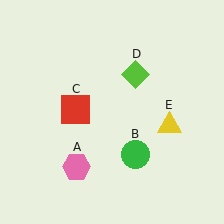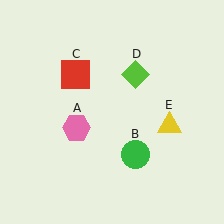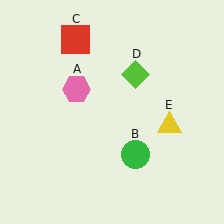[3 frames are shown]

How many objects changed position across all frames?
2 objects changed position: pink hexagon (object A), red square (object C).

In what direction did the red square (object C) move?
The red square (object C) moved up.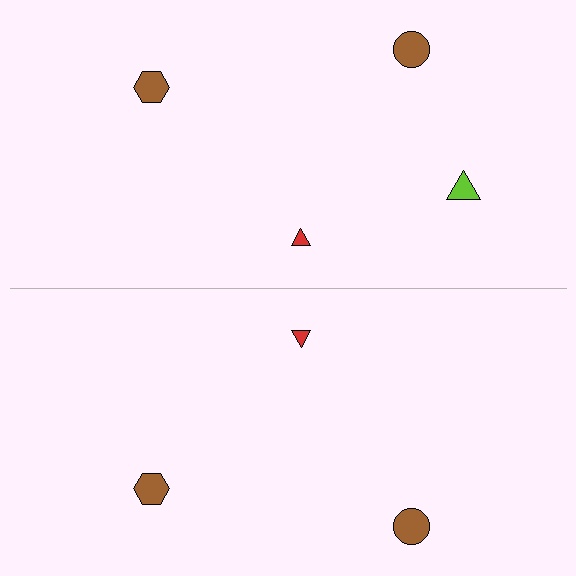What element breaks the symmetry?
A lime triangle is missing from the bottom side.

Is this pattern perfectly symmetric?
No, the pattern is not perfectly symmetric. A lime triangle is missing from the bottom side.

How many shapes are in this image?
There are 7 shapes in this image.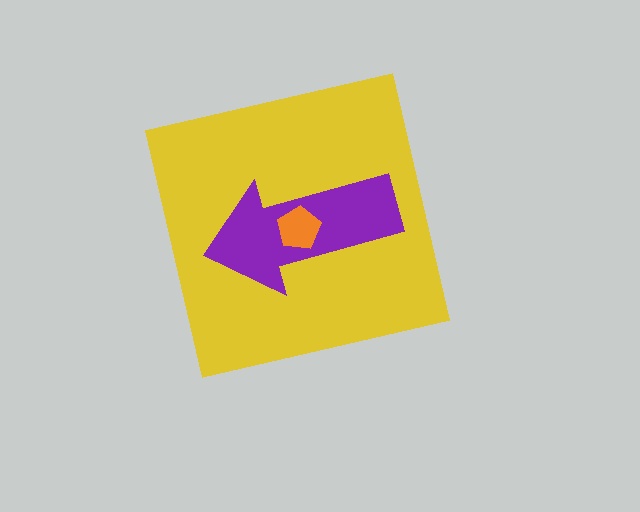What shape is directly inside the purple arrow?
The orange pentagon.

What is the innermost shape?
The orange pentagon.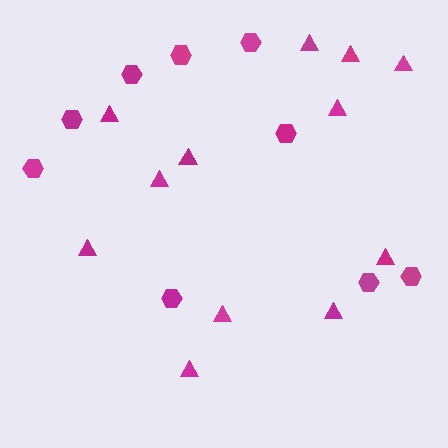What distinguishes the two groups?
There are 2 groups: one group of hexagons (9) and one group of triangles (12).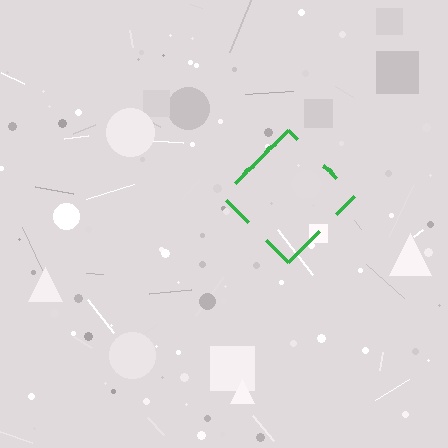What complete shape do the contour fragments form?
The contour fragments form a diamond.